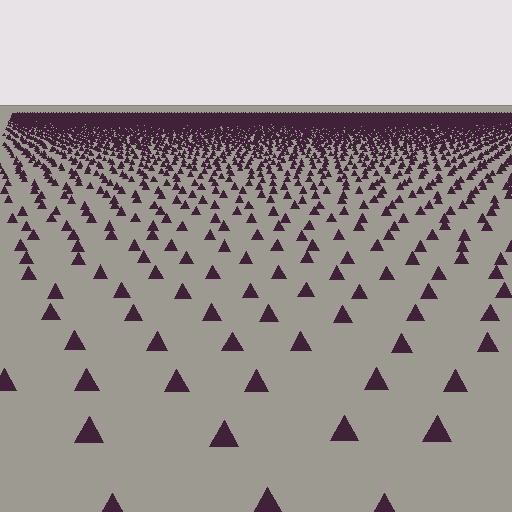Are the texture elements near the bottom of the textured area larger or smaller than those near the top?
Larger. Near the bottom, elements are closer to the viewer and appear at a bigger on-screen size.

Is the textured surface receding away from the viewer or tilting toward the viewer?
The surface is receding away from the viewer. Texture elements get smaller and denser toward the top.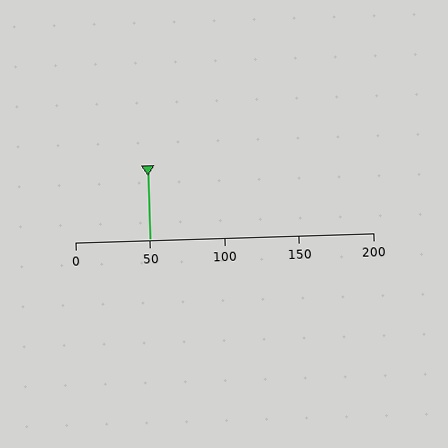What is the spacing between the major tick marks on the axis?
The major ticks are spaced 50 apart.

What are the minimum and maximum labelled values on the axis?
The axis runs from 0 to 200.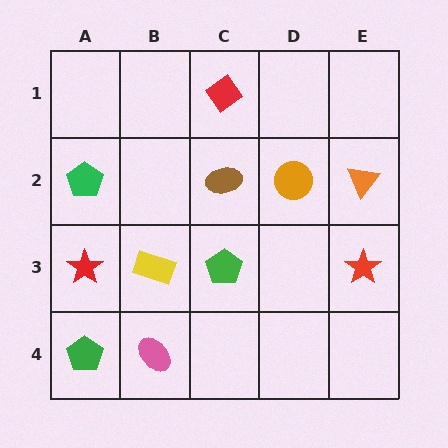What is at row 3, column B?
A yellow rectangle.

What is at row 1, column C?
A red diamond.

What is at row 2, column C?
A brown ellipse.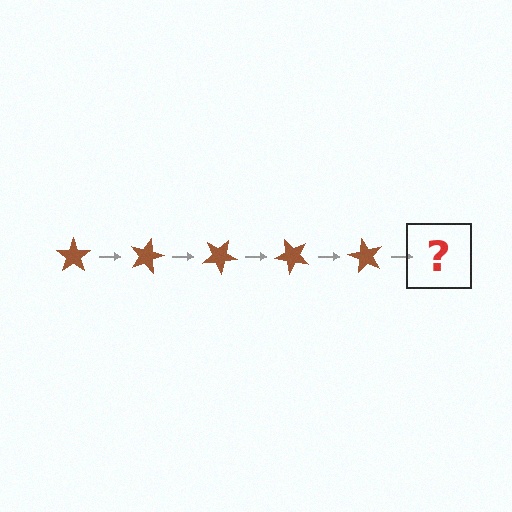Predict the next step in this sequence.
The next step is a brown star rotated 75 degrees.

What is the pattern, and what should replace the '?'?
The pattern is that the star rotates 15 degrees each step. The '?' should be a brown star rotated 75 degrees.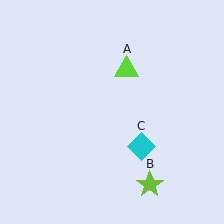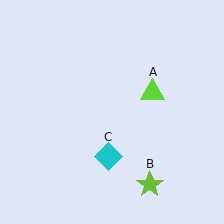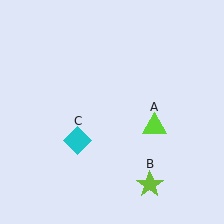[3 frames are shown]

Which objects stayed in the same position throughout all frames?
Lime star (object B) remained stationary.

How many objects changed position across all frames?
2 objects changed position: lime triangle (object A), cyan diamond (object C).